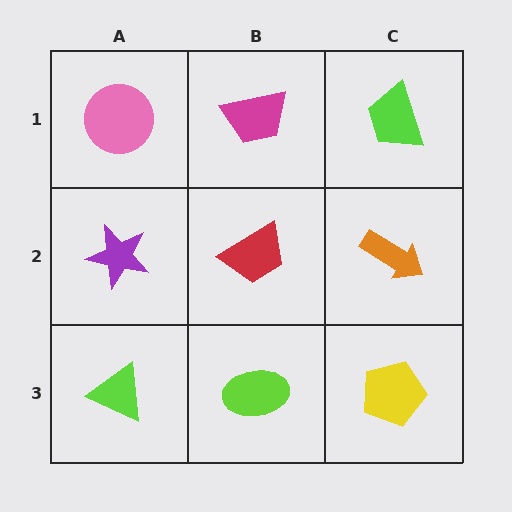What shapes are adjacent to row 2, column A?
A pink circle (row 1, column A), a lime triangle (row 3, column A), a red trapezoid (row 2, column B).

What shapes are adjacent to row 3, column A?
A purple star (row 2, column A), a lime ellipse (row 3, column B).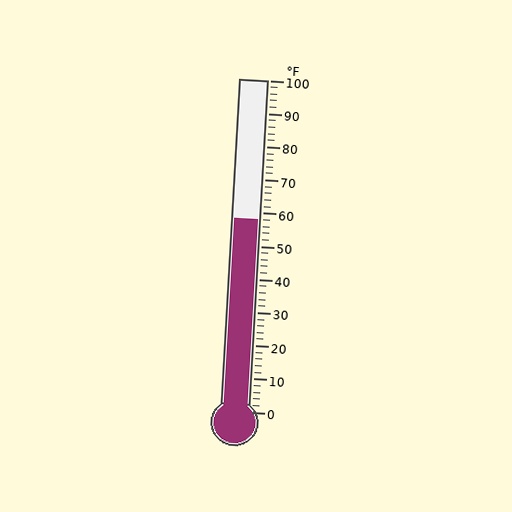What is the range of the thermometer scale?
The thermometer scale ranges from 0°F to 100°F.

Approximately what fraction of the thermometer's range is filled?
The thermometer is filled to approximately 60% of its range.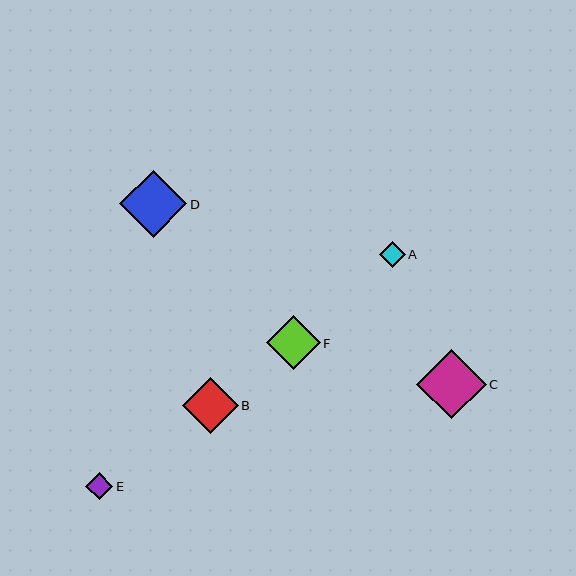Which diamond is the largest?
Diamond C is the largest with a size of approximately 70 pixels.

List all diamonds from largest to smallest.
From largest to smallest: C, D, B, F, E, A.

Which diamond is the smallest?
Diamond A is the smallest with a size of approximately 26 pixels.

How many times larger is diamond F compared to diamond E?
Diamond F is approximately 2.0 times the size of diamond E.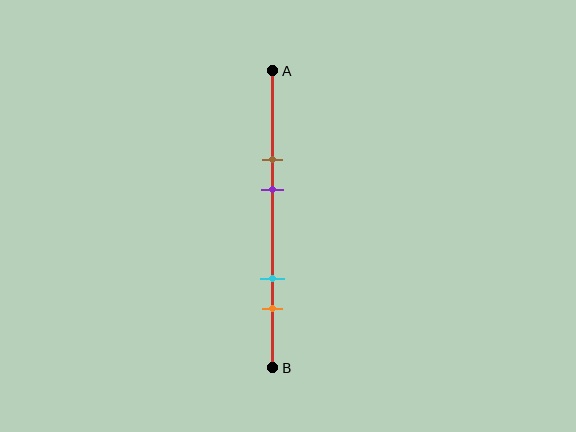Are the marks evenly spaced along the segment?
No, the marks are not evenly spaced.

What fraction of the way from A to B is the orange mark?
The orange mark is approximately 80% (0.8) of the way from A to B.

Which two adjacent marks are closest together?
The brown and purple marks are the closest adjacent pair.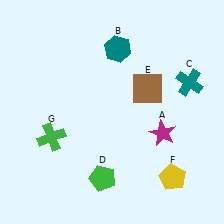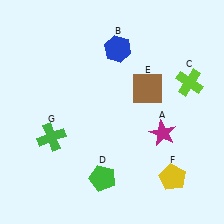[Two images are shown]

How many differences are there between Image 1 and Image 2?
There are 2 differences between the two images.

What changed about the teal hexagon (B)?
In Image 1, B is teal. In Image 2, it changed to blue.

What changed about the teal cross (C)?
In Image 1, C is teal. In Image 2, it changed to lime.